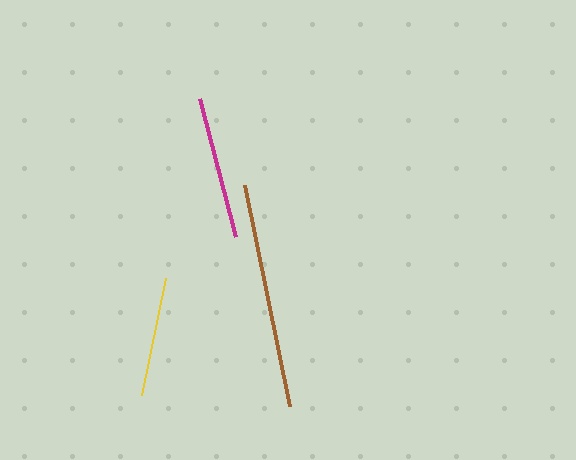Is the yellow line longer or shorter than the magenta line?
The magenta line is longer than the yellow line.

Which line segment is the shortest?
The yellow line is the shortest at approximately 119 pixels.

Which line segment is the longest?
The brown line is the longest at approximately 225 pixels.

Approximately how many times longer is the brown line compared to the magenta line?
The brown line is approximately 1.6 times the length of the magenta line.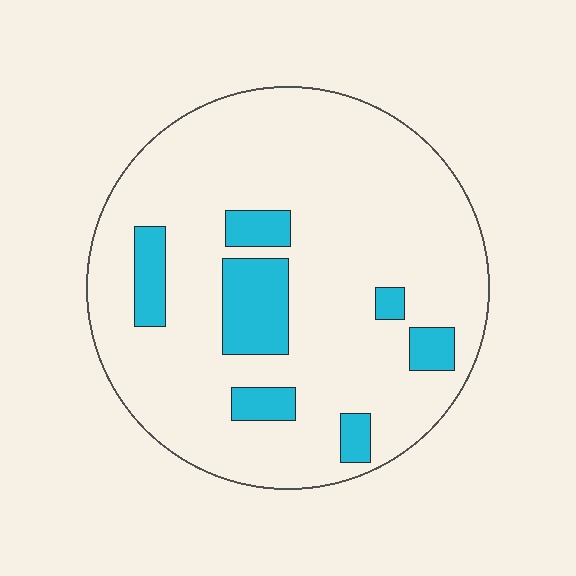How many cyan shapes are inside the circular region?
7.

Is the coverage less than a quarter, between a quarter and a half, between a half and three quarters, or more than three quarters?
Less than a quarter.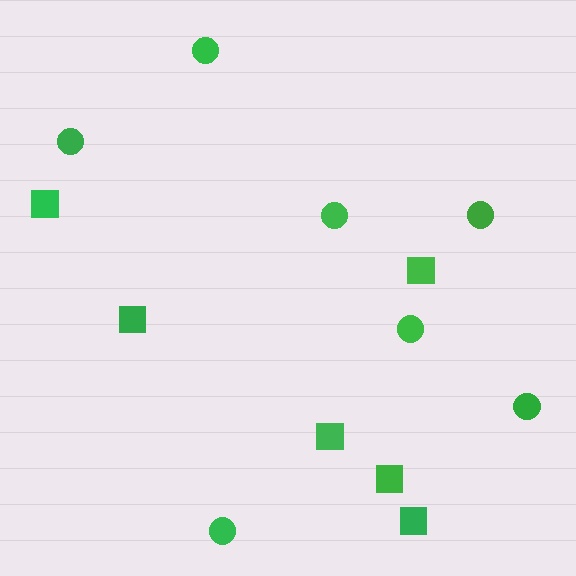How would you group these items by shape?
There are 2 groups: one group of circles (7) and one group of squares (6).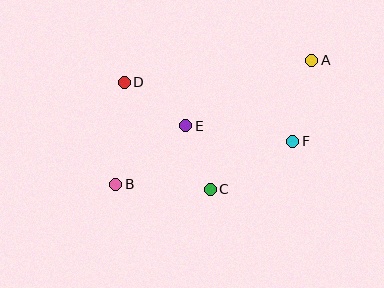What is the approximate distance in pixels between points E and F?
The distance between E and F is approximately 108 pixels.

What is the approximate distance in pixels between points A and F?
The distance between A and F is approximately 83 pixels.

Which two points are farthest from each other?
Points A and B are farthest from each other.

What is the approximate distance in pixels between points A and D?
The distance between A and D is approximately 189 pixels.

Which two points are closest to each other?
Points C and E are closest to each other.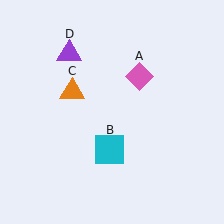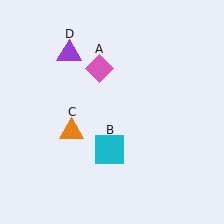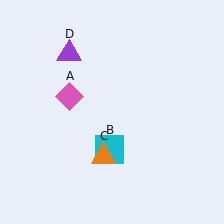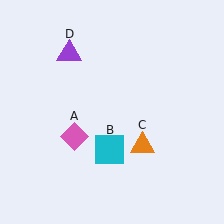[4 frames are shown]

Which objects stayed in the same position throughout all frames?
Cyan square (object B) and purple triangle (object D) remained stationary.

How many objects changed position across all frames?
2 objects changed position: pink diamond (object A), orange triangle (object C).